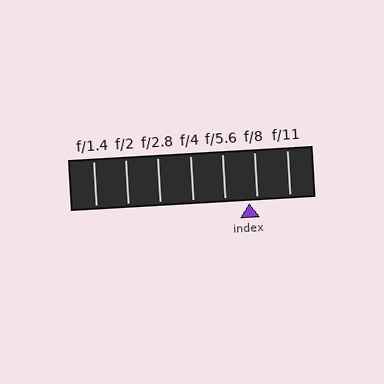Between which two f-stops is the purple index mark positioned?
The index mark is between f/5.6 and f/8.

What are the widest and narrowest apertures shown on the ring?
The widest aperture shown is f/1.4 and the narrowest is f/11.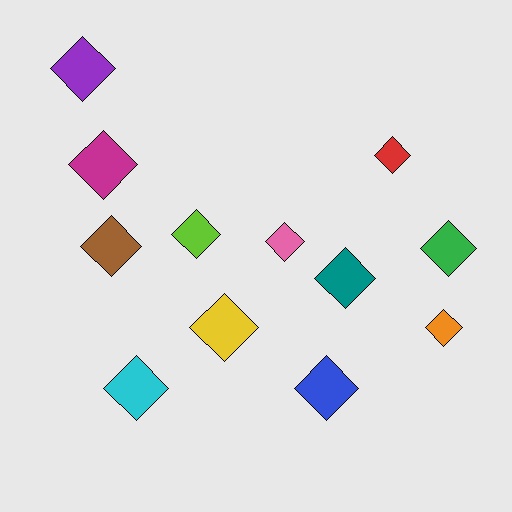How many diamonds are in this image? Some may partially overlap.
There are 12 diamonds.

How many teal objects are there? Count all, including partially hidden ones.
There is 1 teal object.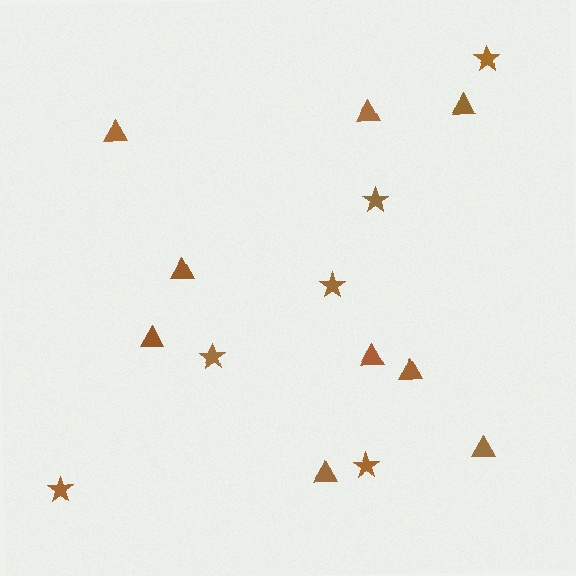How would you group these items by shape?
There are 2 groups: one group of stars (6) and one group of triangles (9).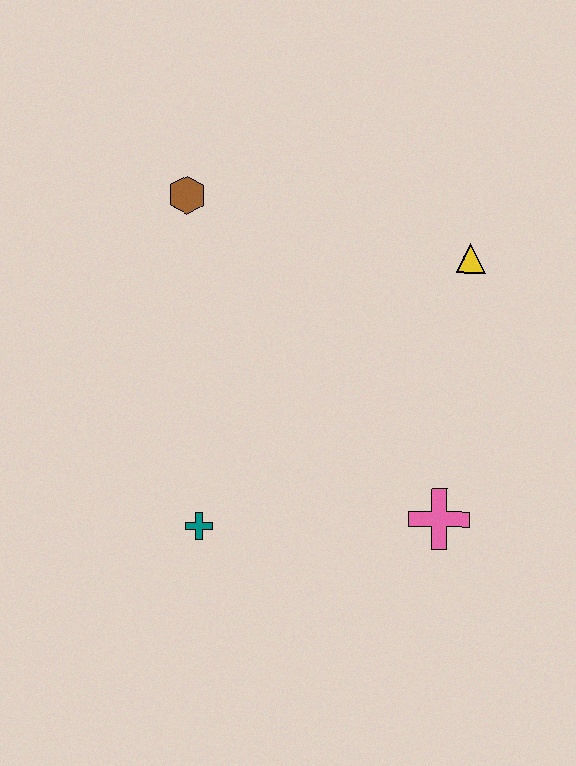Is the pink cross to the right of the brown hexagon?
Yes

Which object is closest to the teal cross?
The pink cross is closest to the teal cross.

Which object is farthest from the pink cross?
The brown hexagon is farthest from the pink cross.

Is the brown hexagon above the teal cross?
Yes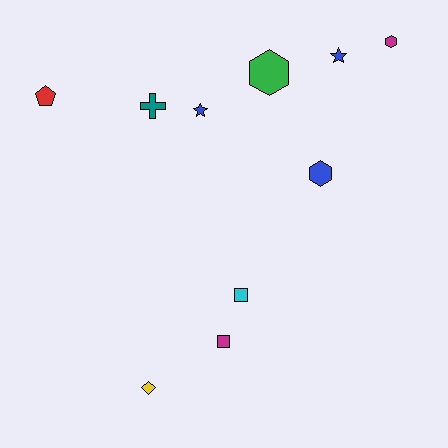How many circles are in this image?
There are no circles.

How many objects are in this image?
There are 10 objects.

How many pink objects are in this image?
There are no pink objects.